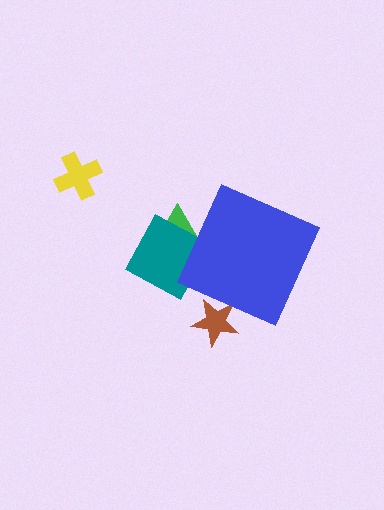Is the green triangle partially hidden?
Yes, the green triangle is partially hidden behind the blue diamond.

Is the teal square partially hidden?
Yes, the teal square is partially hidden behind the blue diamond.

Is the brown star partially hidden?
Yes, the brown star is partially hidden behind the blue diamond.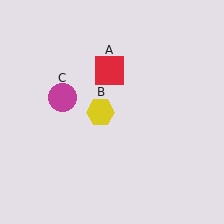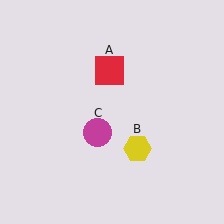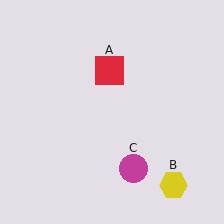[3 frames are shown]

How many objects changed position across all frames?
2 objects changed position: yellow hexagon (object B), magenta circle (object C).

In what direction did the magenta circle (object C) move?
The magenta circle (object C) moved down and to the right.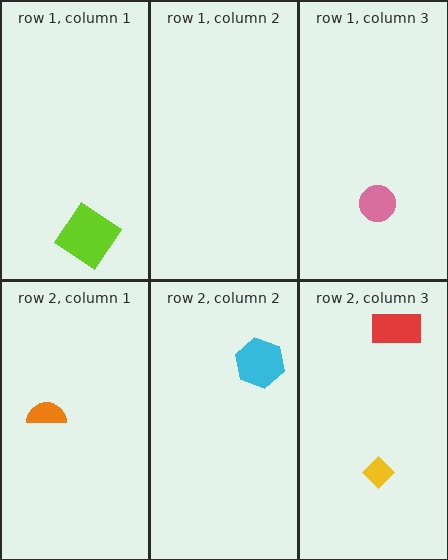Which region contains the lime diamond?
The row 1, column 1 region.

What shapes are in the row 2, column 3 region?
The yellow diamond, the red rectangle.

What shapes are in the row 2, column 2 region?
The cyan hexagon.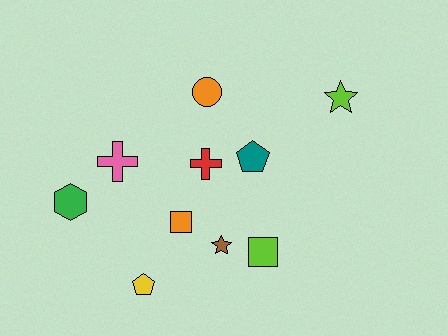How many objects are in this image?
There are 10 objects.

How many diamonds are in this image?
There are no diamonds.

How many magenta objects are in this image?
There are no magenta objects.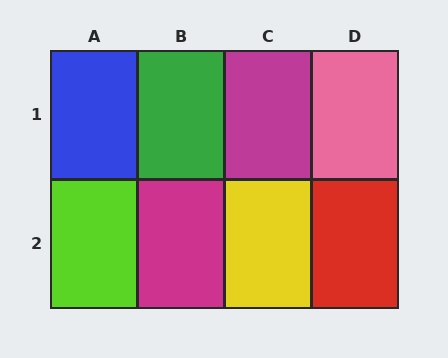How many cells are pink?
1 cell is pink.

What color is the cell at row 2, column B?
Magenta.